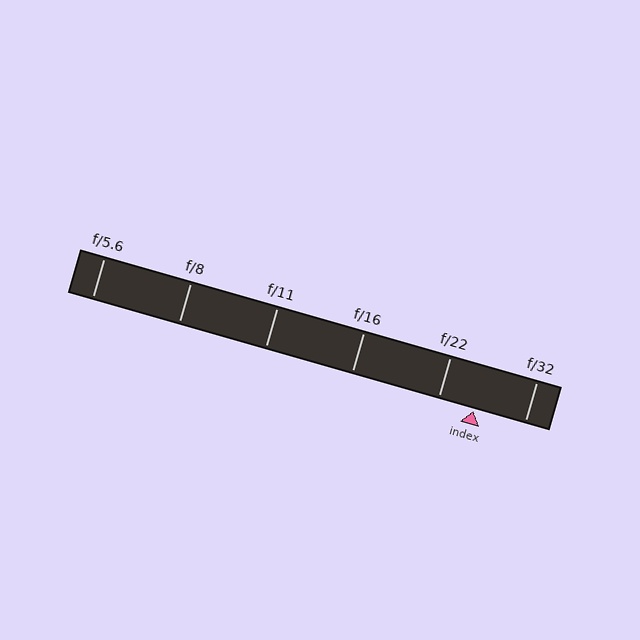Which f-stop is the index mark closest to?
The index mark is closest to f/22.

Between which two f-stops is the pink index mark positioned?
The index mark is between f/22 and f/32.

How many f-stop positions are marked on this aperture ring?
There are 6 f-stop positions marked.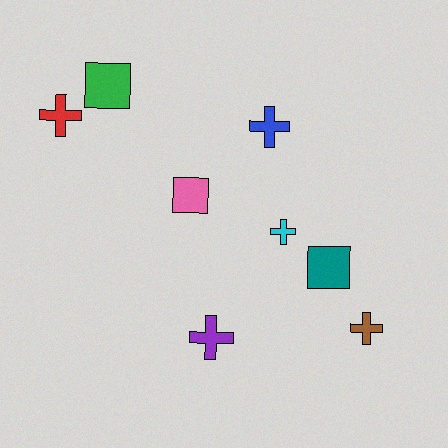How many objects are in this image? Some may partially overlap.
There are 8 objects.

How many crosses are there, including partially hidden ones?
There are 5 crosses.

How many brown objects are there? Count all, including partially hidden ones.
There is 1 brown object.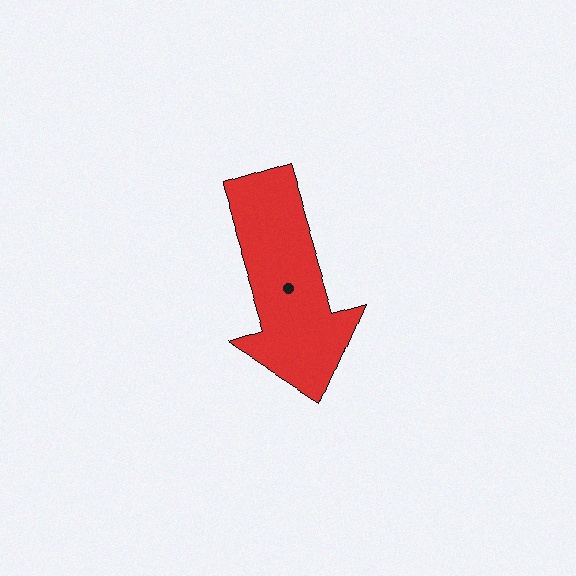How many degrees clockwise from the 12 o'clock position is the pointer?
Approximately 163 degrees.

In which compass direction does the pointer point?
South.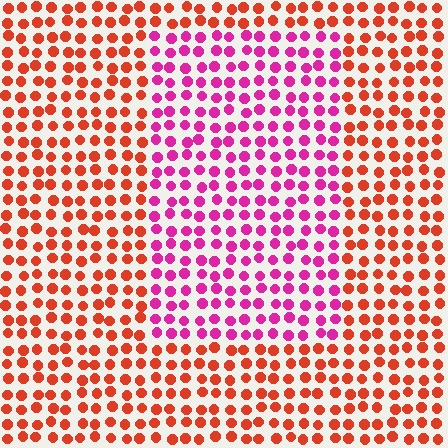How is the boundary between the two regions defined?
The boundary is defined purely by a slight shift in hue (about 49 degrees). Spacing, size, and orientation are identical on both sides.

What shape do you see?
I see a rectangle.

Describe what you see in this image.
The image is filled with small red elements in a uniform arrangement. A rectangle-shaped region is visible where the elements are tinted to a slightly different hue, forming a subtle color boundary.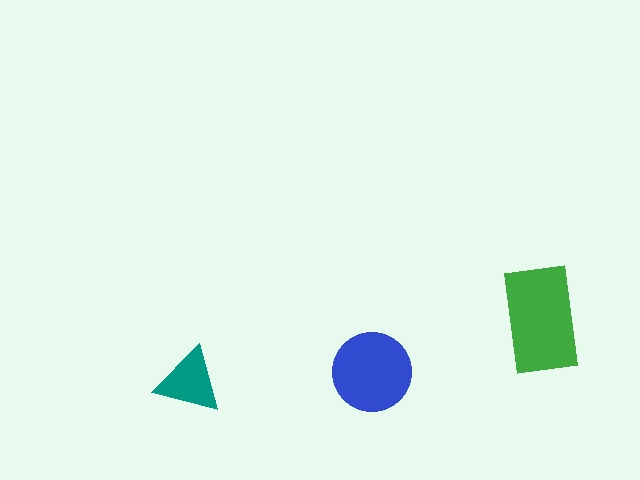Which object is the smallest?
The teal triangle.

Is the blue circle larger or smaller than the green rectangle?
Smaller.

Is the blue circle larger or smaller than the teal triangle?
Larger.